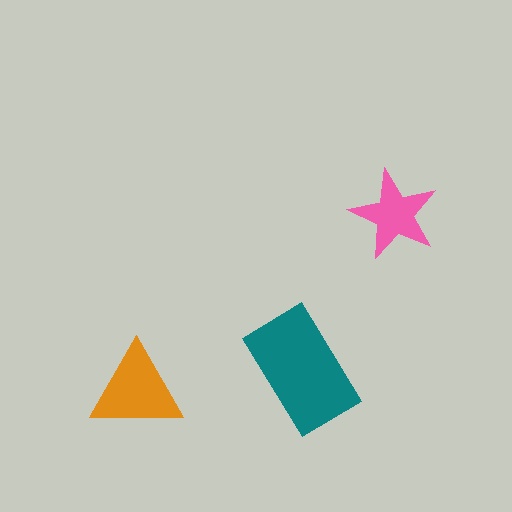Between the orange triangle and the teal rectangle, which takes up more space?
The teal rectangle.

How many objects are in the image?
There are 3 objects in the image.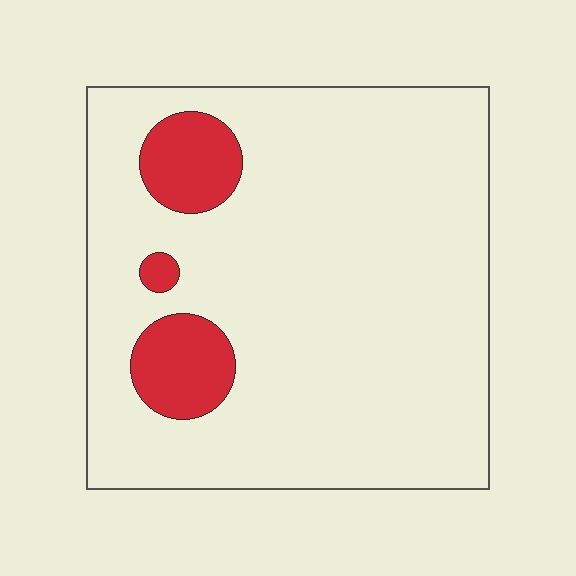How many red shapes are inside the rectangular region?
3.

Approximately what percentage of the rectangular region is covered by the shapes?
Approximately 10%.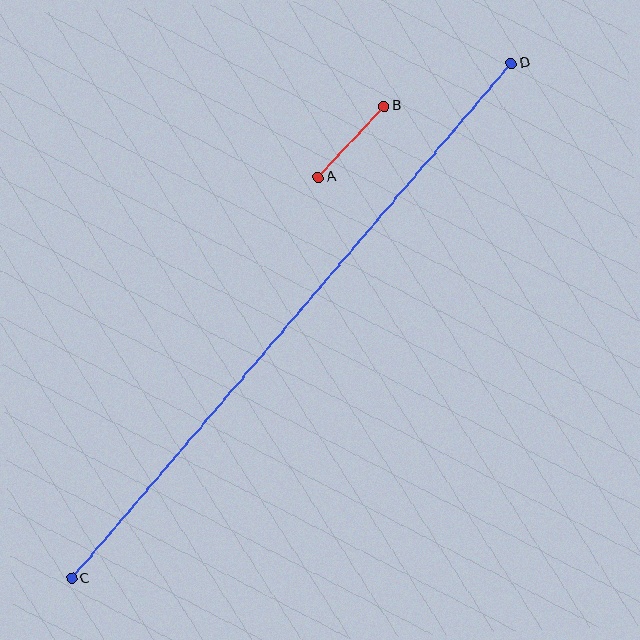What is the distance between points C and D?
The distance is approximately 677 pixels.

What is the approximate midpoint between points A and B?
The midpoint is at approximately (351, 142) pixels.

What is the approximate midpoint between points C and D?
The midpoint is at approximately (291, 321) pixels.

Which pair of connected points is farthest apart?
Points C and D are farthest apart.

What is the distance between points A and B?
The distance is approximately 97 pixels.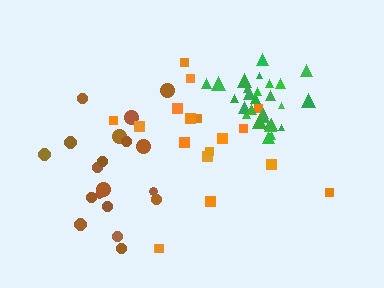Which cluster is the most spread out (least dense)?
Orange.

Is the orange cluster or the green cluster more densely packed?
Green.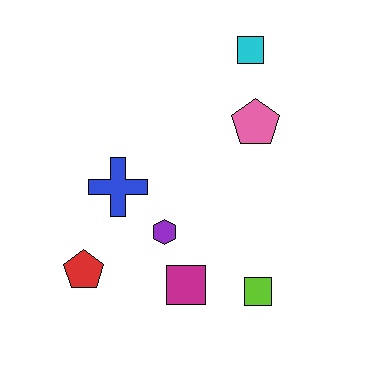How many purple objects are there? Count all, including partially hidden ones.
There is 1 purple object.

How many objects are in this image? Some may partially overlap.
There are 7 objects.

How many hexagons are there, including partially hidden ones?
There is 1 hexagon.